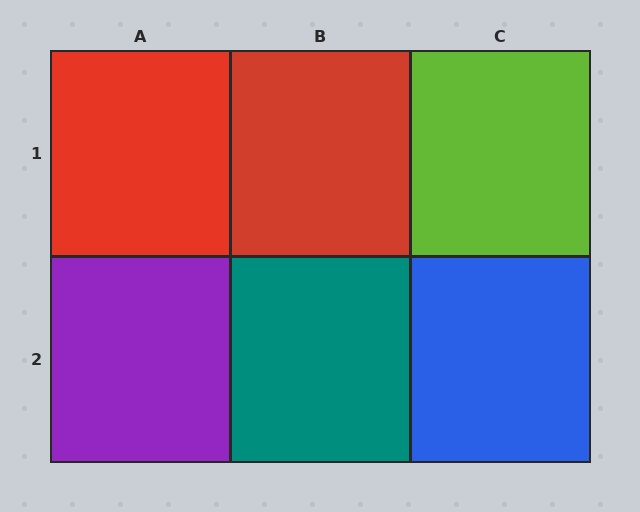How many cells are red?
2 cells are red.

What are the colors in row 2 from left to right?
Purple, teal, blue.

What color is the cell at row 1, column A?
Red.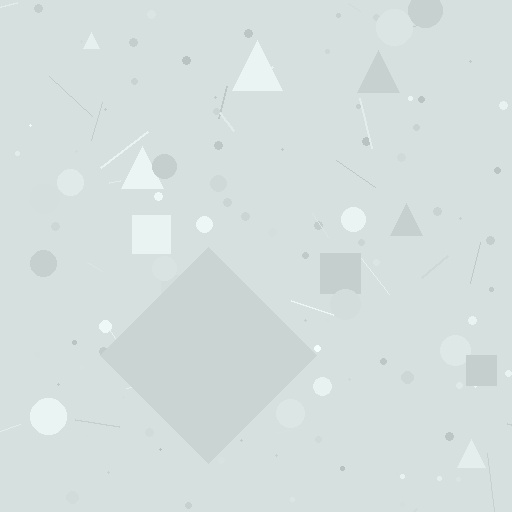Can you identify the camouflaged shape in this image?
The camouflaged shape is a diamond.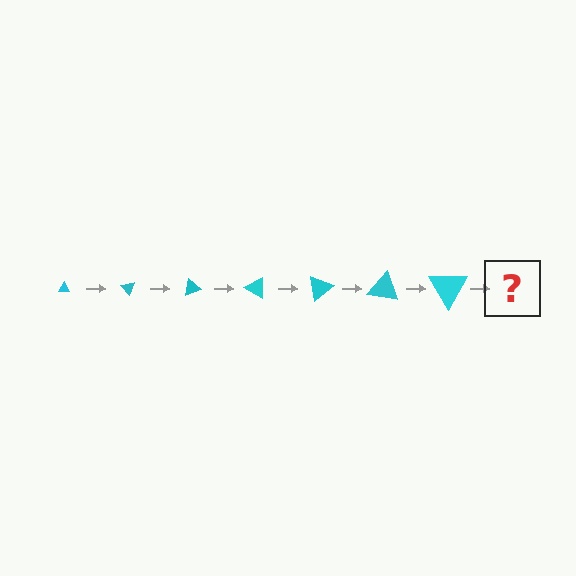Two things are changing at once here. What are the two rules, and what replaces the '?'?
The two rules are that the triangle grows larger each step and it rotates 50 degrees each step. The '?' should be a triangle, larger than the previous one and rotated 350 degrees from the start.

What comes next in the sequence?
The next element should be a triangle, larger than the previous one and rotated 350 degrees from the start.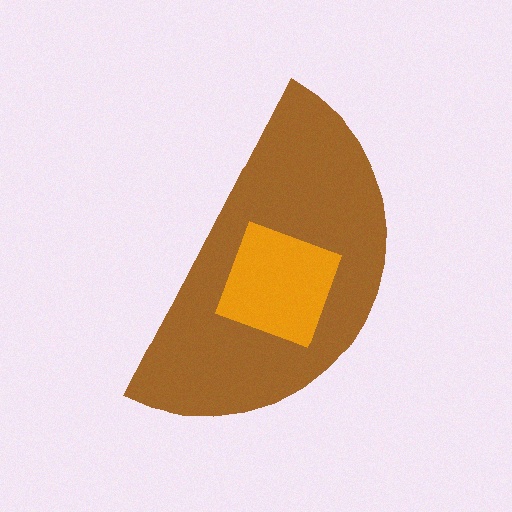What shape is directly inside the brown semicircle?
The orange diamond.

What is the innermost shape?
The orange diamond.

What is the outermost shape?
The brown semicircle.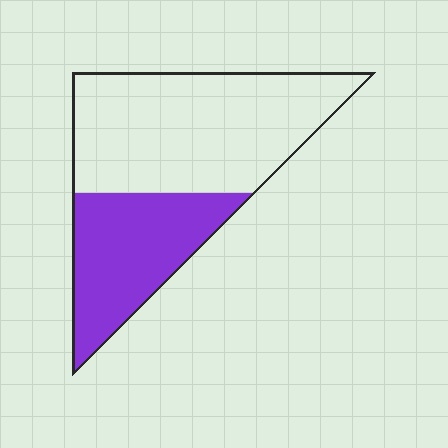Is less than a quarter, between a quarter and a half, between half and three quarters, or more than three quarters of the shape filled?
Between a quarter and a half.